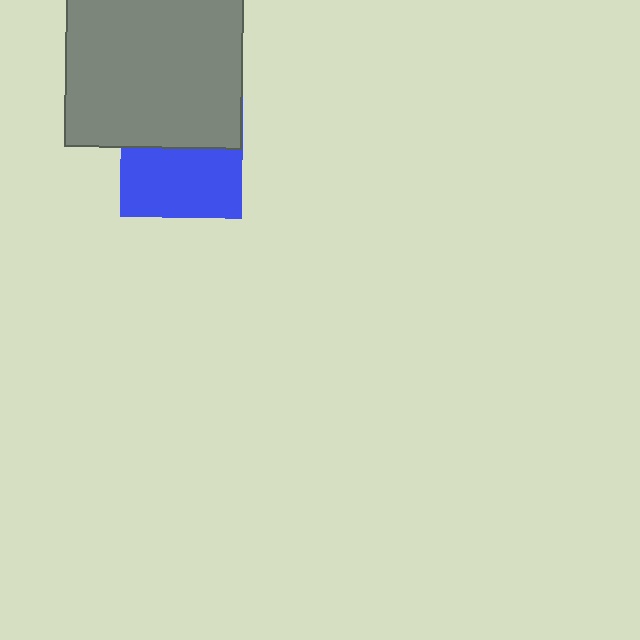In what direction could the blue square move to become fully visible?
The blue square could move down. That would shift it out from behind the gray square entirely.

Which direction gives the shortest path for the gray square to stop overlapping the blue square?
Moving up gives the shortest separation.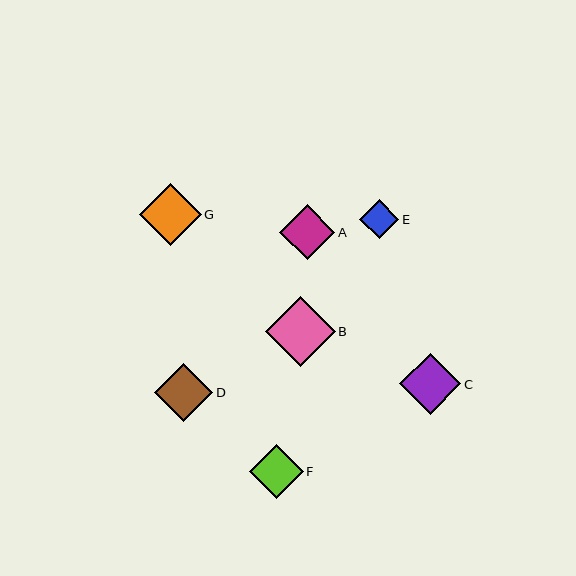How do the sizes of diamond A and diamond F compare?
Diamond A and diamond F are approximately the same size.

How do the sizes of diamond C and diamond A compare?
Diamond C and diamond A are approximately the same size.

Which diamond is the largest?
Diamond B is the largest with a size of approximately 70 pixels.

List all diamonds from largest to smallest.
From largest to smallest: B, G, C, D, A, F, E.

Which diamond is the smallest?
Diamond E is the smallest with a size of approximately 39 pixels.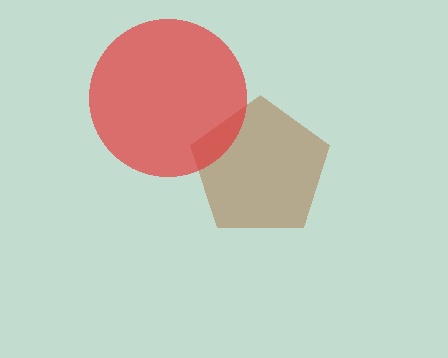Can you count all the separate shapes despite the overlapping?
Yes, there are 2 separate shapes.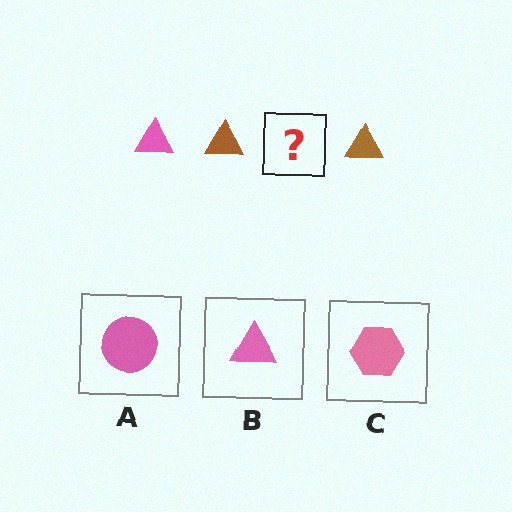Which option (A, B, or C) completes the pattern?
B.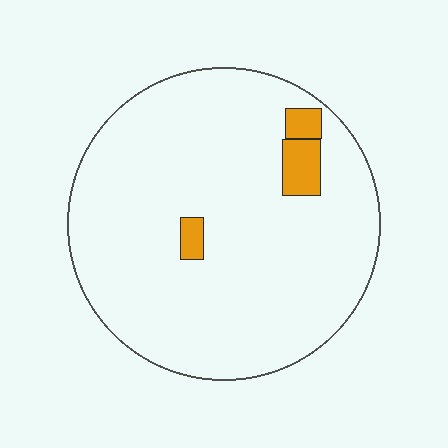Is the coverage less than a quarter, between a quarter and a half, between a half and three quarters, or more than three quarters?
Less than a quarter.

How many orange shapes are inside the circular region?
3.